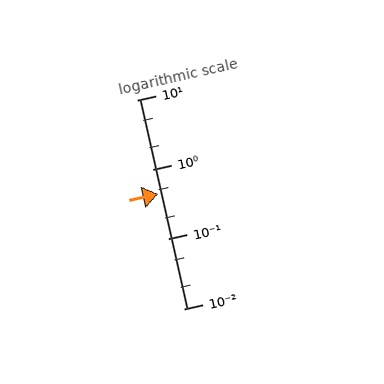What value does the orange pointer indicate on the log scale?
The pointer indicates approximately 0.45.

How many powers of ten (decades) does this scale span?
The scale spans 3 decades, from 0.01 to 10.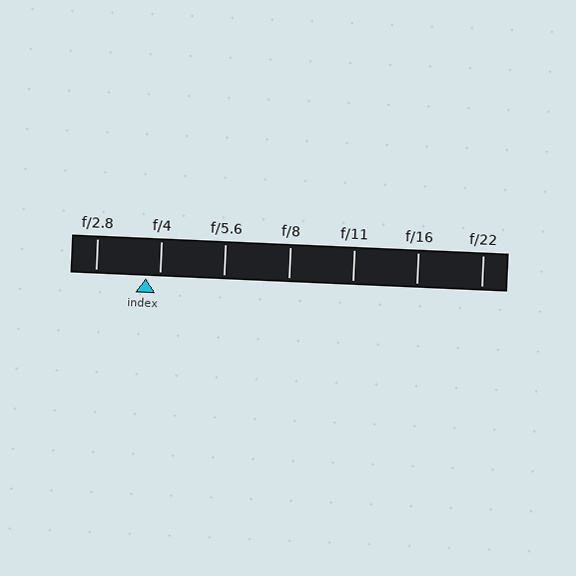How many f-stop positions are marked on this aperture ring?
There are 7 f-stop positions marked.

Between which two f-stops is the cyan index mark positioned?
The index mark is between f/2.8 and f/4.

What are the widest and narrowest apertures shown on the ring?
The widest aperture shown is f/2.8 and the narrowest is f/22.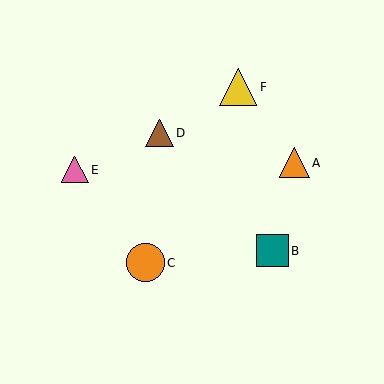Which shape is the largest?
The orange circle (labeled C) is the largest.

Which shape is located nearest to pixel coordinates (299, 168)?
The orange triangle (labeled A) at (294, 163) is nearest to that location.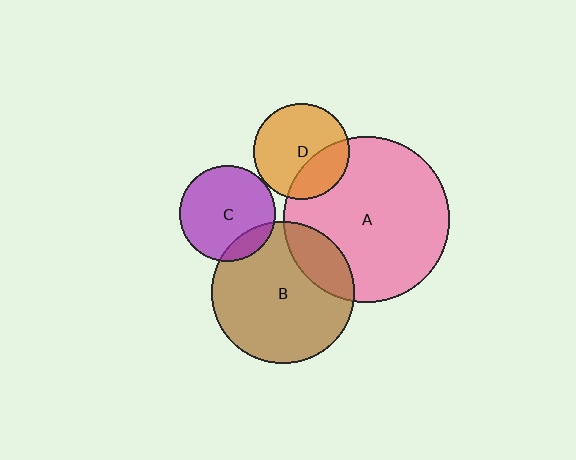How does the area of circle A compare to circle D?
Approximately 3.0 times.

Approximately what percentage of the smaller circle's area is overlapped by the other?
Approximately 15%.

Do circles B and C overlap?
Yes.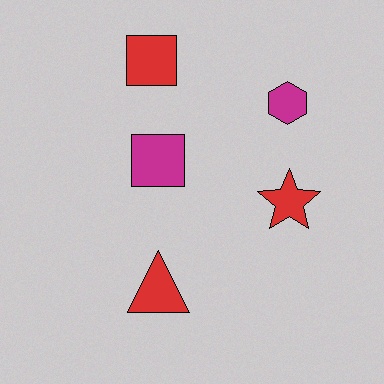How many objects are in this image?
There are 5 objects.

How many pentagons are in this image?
There are no pentagons.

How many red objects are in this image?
There are 3 red objects.